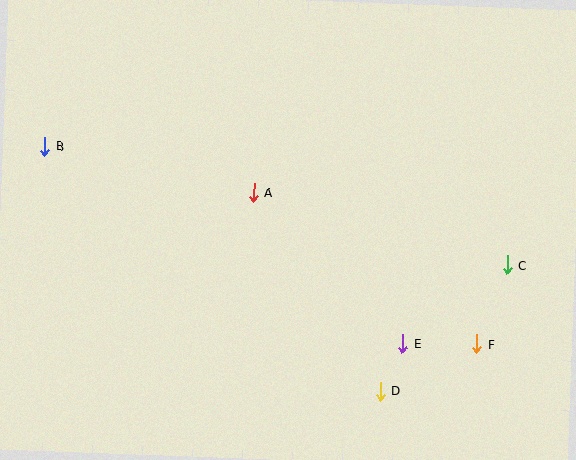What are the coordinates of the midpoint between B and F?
The midpoint between B and F is at (261, 245).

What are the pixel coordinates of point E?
Point E is at (403, 344).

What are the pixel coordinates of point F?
Point F is at (476, 344).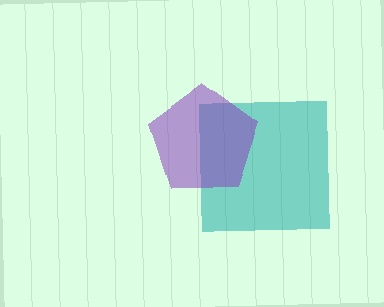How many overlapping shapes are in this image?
There are 2 overlapping shapes in the image.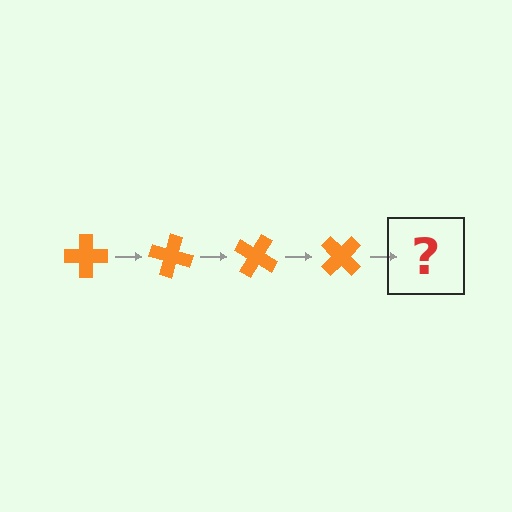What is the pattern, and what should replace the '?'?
The pattern is that the cross rotates 15 degrees each step. The '?' should be an orange cross rotated 60 degrees.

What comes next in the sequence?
The next element should be an orange cross rotated 60 degrees.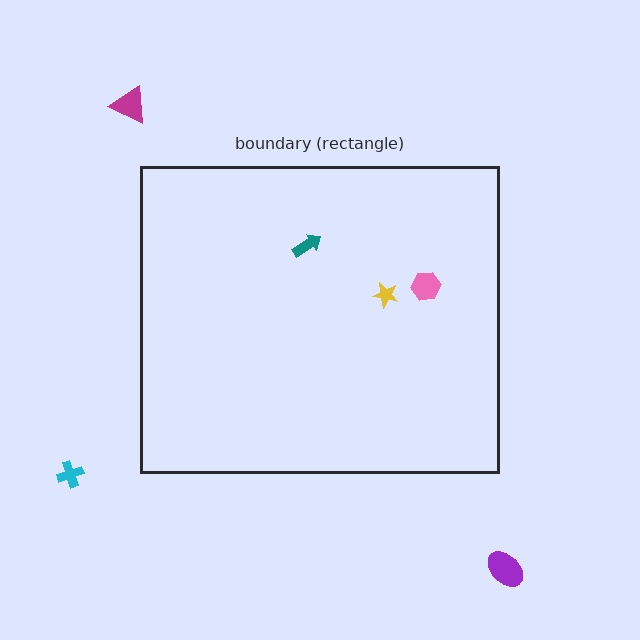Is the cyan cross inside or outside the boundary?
Outside.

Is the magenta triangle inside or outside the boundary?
Outside.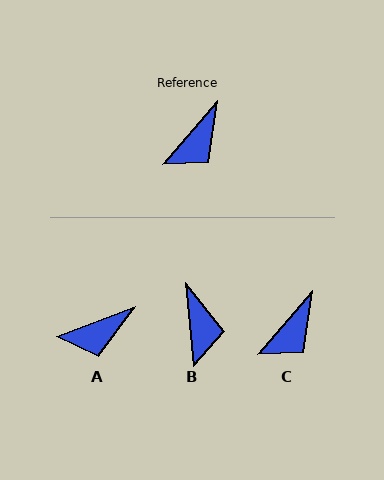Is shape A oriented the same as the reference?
No, it is off by about 28 degrees.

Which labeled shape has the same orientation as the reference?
C.